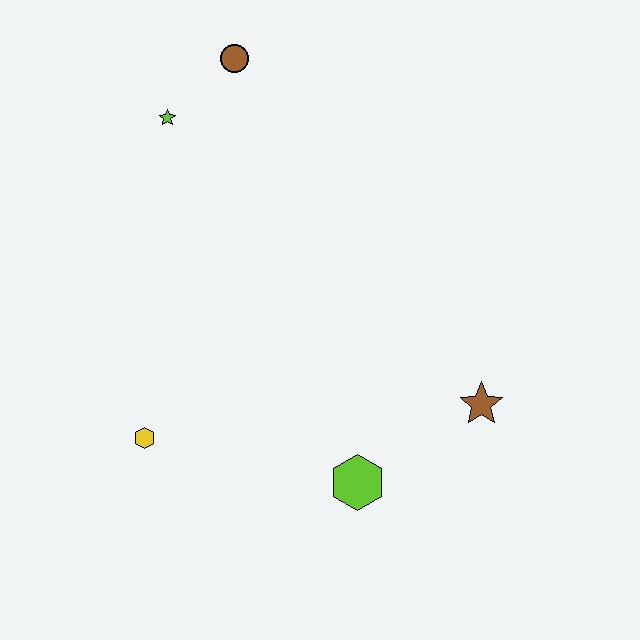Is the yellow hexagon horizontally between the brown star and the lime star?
No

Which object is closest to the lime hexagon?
The brown star is closest to the lime hexagon.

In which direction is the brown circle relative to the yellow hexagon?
The brown circle is above the yellow hexagon.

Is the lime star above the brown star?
Yes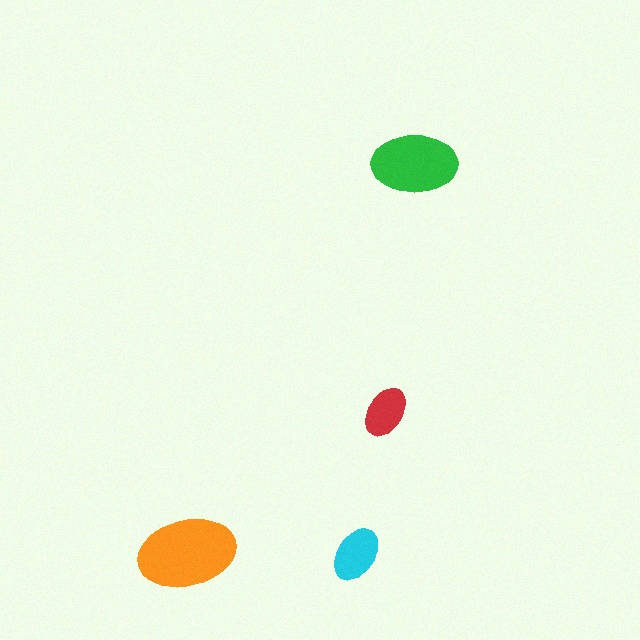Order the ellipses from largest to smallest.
the orange one, the green one, the cyan one, the red one.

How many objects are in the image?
There are 4 objects in the image.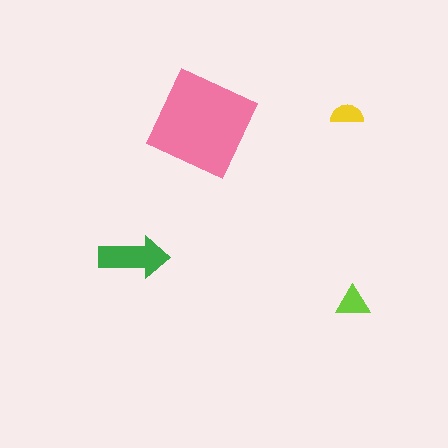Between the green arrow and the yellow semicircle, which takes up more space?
The green arrow.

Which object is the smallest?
The yellow semicircle.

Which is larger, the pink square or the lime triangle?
The pink square.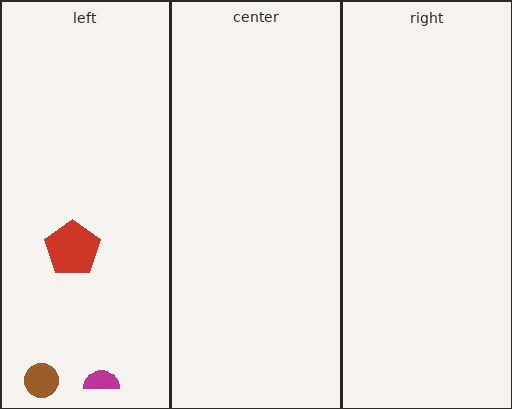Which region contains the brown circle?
The left region.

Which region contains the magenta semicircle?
The left region.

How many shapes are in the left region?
3.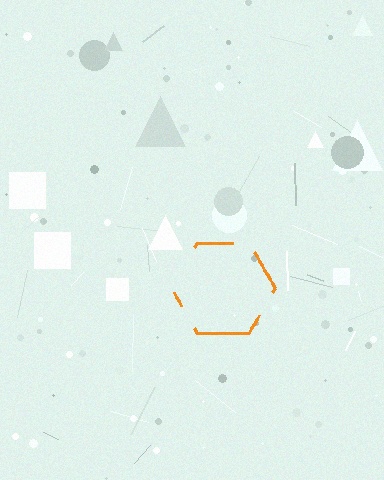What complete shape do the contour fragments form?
The contour fragments form a hexagon.